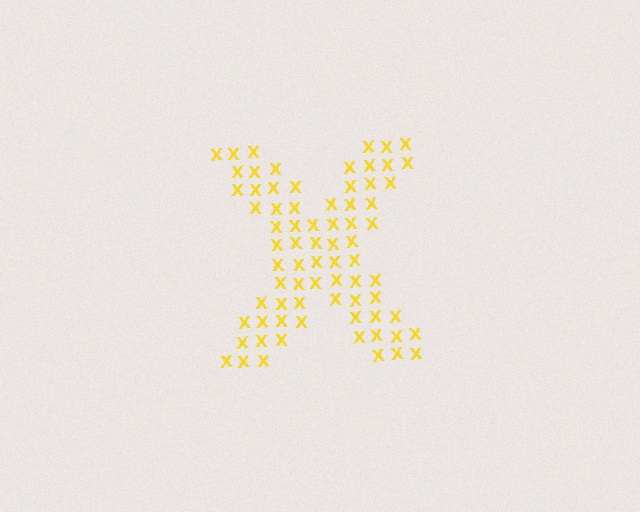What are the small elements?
The small elements are letter X's.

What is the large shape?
The large shape is the letter X.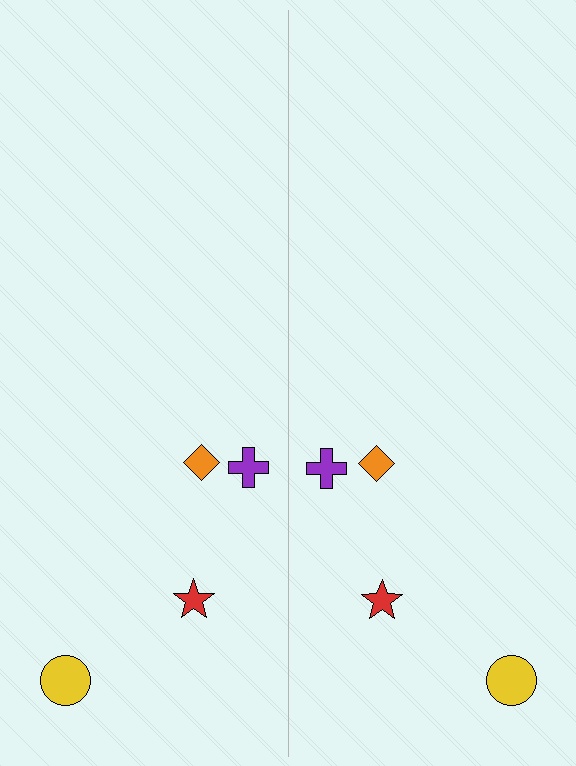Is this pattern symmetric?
Yes, this pattern has bilateral (reflection) symmetry.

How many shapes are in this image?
There are 8 shapes in this image.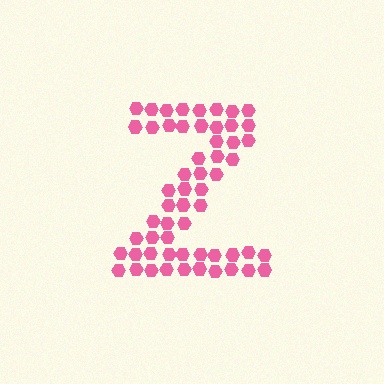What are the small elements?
The small elements are hexagons.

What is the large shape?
The large shape is the letter Z.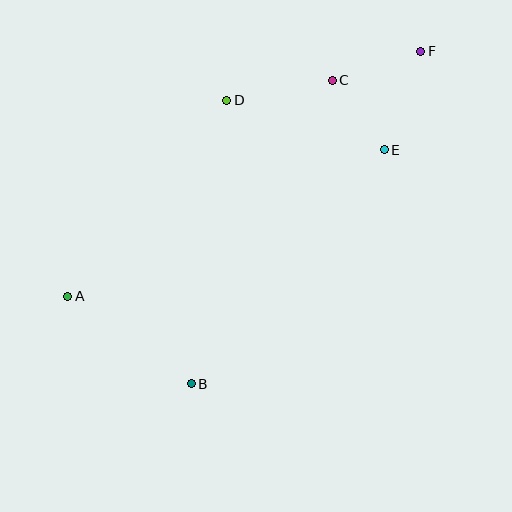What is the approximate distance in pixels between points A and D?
The distance between A and D is approximately 253 pixels.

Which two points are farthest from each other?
Points A and F are farthest from each other.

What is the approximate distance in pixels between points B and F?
The distance between B and F is approximately 404 pixels.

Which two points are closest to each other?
Points C and E are closest to each other.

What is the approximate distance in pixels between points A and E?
The distance between A and E is approximately 348 pixels.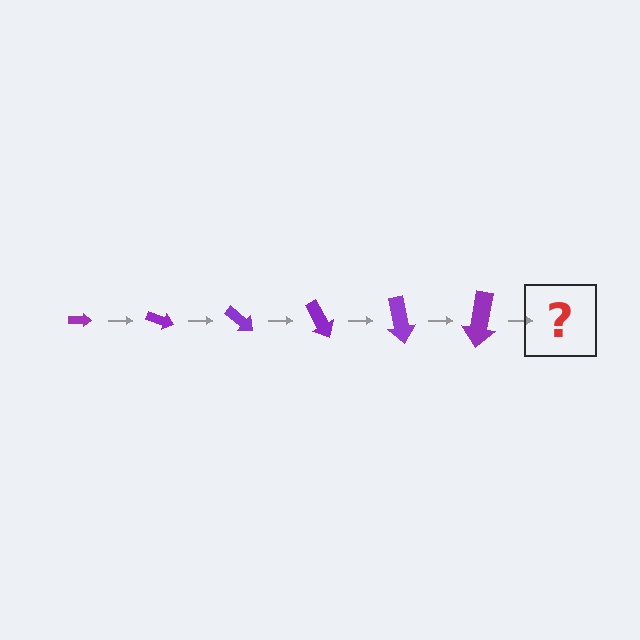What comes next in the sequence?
The next element should be an arrow, larger than the previous one and rotated 120 degrees from the start.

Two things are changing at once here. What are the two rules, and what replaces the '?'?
The two rules are that the arrow grows larger each step and it rotates 20 degrees each step. The '?' should be an arrow, larger than the previous one and rotated 120 degrees from the start.